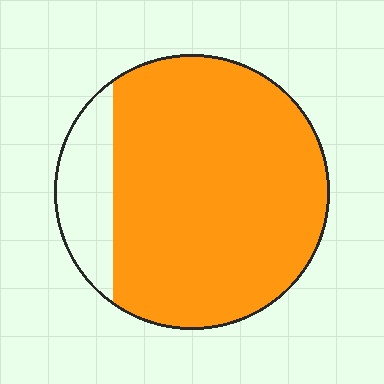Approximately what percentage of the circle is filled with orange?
Approximately 85%.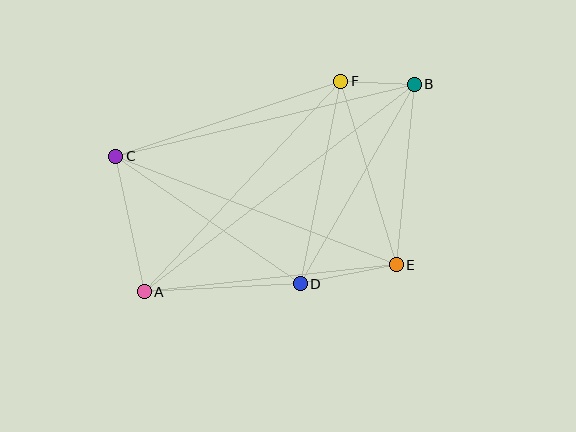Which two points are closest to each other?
Points B and F are closest to each other.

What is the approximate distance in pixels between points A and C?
The distance between A and C is approximately 139 pixels.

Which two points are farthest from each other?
Points A and B are farthest from each other.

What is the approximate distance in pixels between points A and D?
The distance between A and D is approximately 156 pixels.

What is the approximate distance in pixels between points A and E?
The distance between A and E is approximately 254 pixels.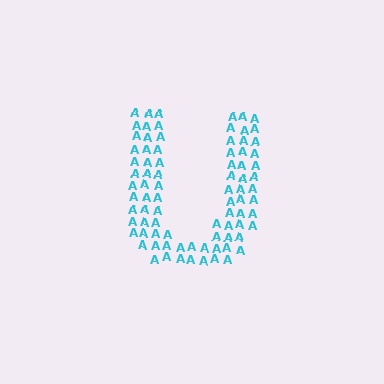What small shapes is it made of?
It is made of small letter A's.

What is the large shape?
The large shape is the letter U.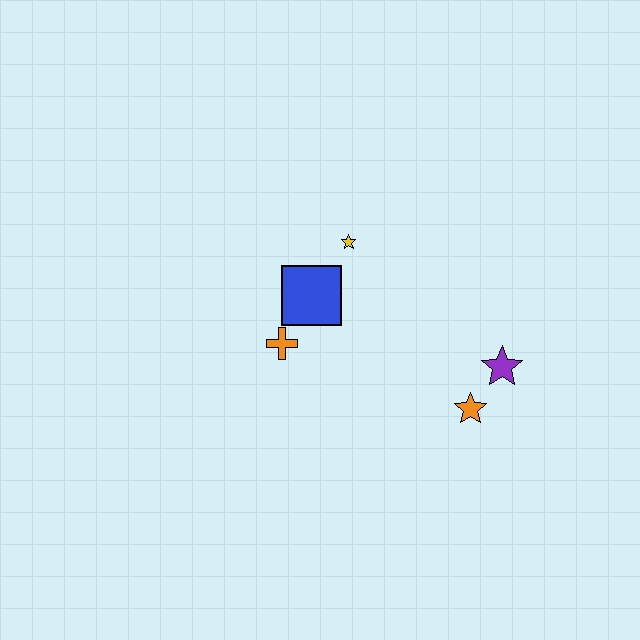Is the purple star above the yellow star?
No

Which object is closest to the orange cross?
The blue square is closest to the orange cross.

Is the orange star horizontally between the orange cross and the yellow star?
No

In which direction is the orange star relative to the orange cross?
The orange star is to the right of the orange cross.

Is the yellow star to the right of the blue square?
Yes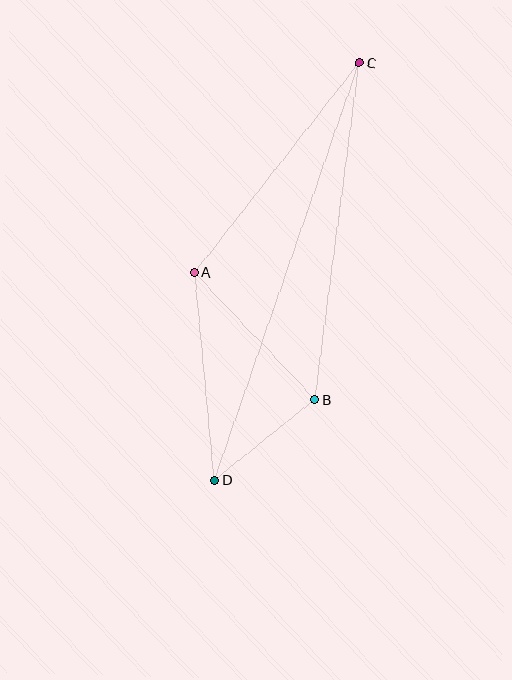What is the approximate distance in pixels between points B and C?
The distance between B and C is approximately 339 pixels.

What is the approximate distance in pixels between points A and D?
The distance between A and D is approximately 209 pixels.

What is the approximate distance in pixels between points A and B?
The distance between A and B is approximately 175 pixels.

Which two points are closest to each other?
Points B and D are closest to each other.